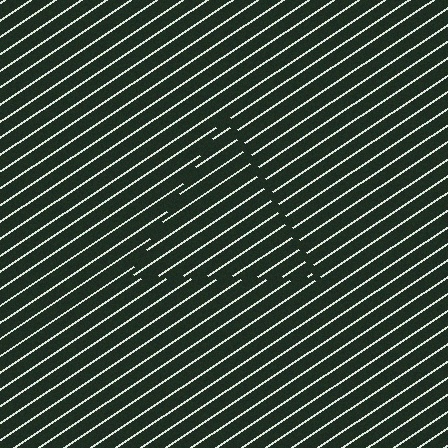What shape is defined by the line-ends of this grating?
An illusory triangle. The interior of the shape contains the same grating, shifted by half a period — the contour is defined by the phase discontinuity where line-ends from the inner and outer gratings abut.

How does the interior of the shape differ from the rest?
The interior of the shape contains the same grating, shifted by half a period — the contour is defined by the phase discontinuity where line-ends from the inner and outer gratings abut.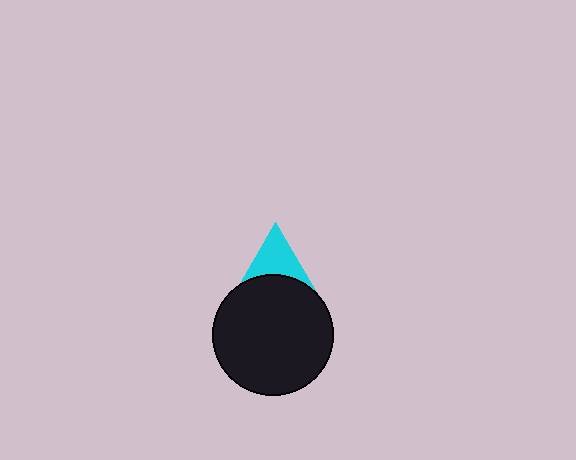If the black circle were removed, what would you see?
You would see the complete cyan triangle.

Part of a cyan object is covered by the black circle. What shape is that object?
It is a triangle.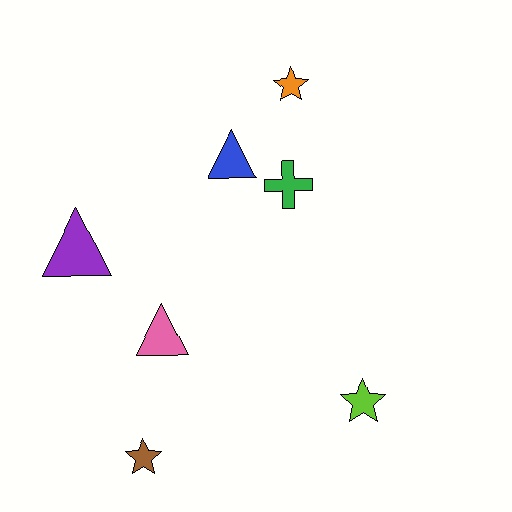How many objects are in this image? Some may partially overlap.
There are 7 objects.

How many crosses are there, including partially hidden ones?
There is 1 cross.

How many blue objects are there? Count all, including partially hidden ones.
There is 1 blue object.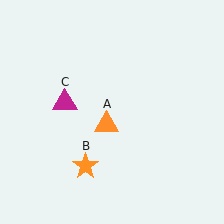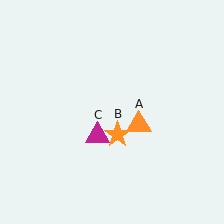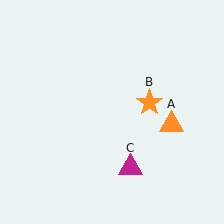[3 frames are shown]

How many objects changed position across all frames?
3 objects changed position: orange triangle (object A), orange star (object B), magenta triangle (object C).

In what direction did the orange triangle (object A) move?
The orange triangle (object A) moved right.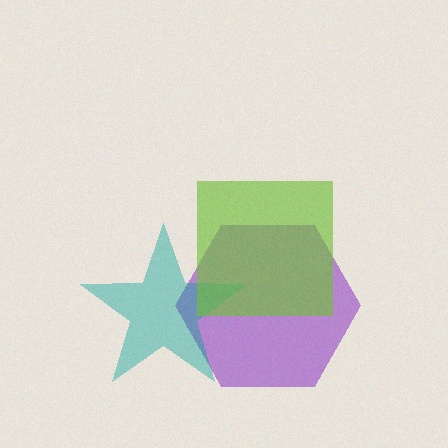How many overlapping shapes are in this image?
There are 3 overlapping shapes in the image.